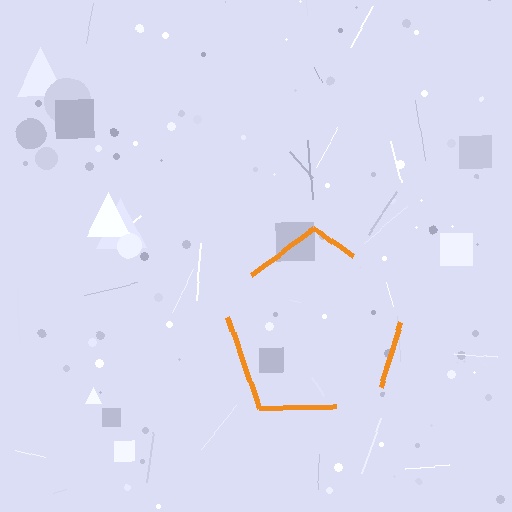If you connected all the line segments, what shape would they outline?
They would outline a pentagon.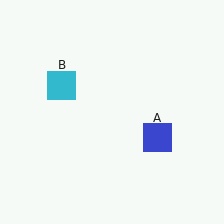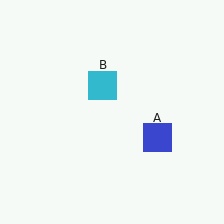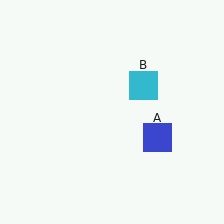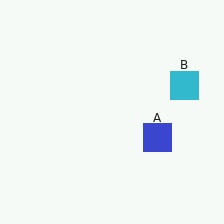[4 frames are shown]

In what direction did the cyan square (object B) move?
The cyan square (object B) moved right.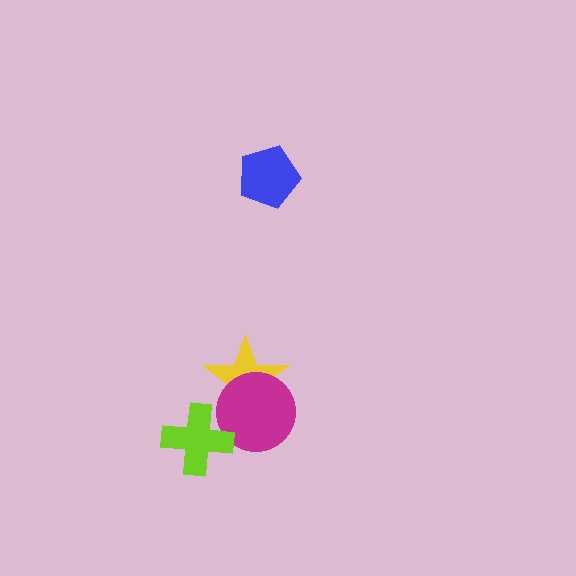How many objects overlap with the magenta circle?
2 objects overlap with the magenta circle.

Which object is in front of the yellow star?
The magenta circle is in front of the yellow star.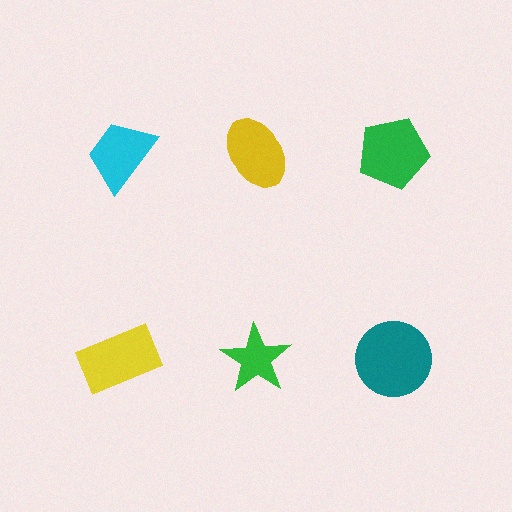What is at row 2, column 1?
A yellow rectangle.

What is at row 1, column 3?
A green pentagon.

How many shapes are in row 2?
3 shapes.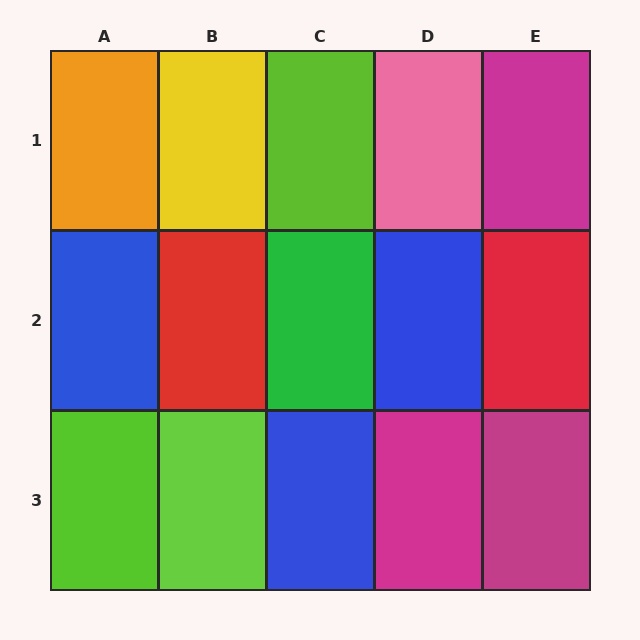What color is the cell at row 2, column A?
Blue.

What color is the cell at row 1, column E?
Magenta.